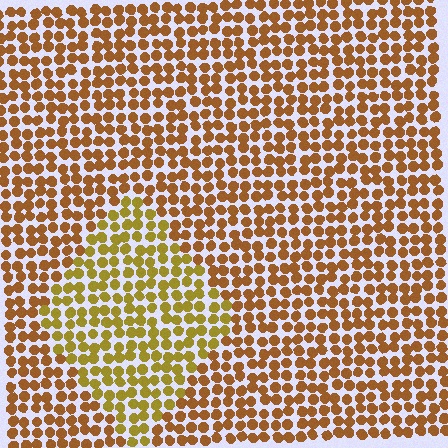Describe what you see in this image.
The image is filled with small brown elements in a uniform arrangement. A diamond-shaped region is visible where the elements are tinted to a slightly different hue, forming a subtle color boundary.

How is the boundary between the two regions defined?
The boundary is defined purely by a slight shift in hue (about 26 degrees). Spacing, size, and orientation are identical on both sides.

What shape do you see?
I see a diamond.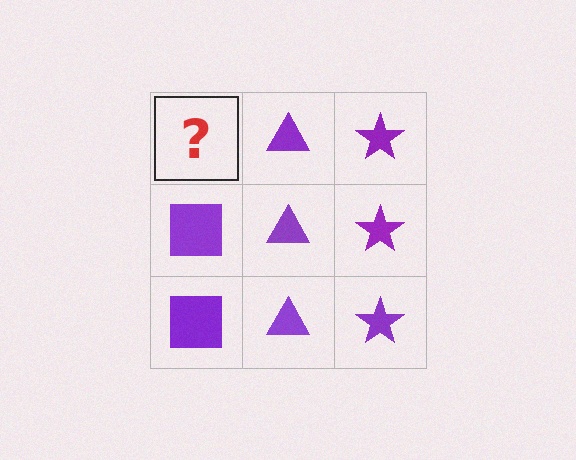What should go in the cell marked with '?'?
The missing cell should contain a purple square.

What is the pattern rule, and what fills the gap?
The rule is that each column has a consistent shape. The gap should be filled with a purple square.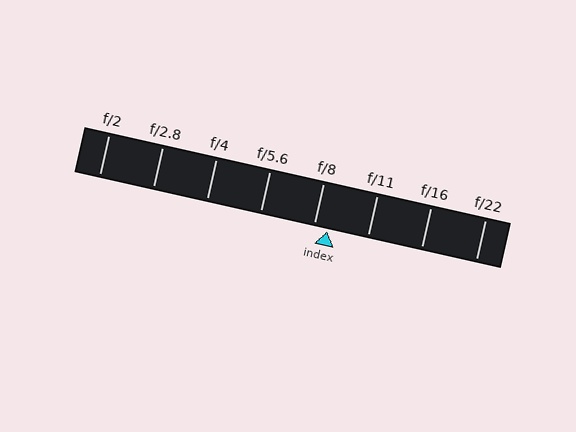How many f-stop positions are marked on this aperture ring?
There are 8 f-stop positions marked.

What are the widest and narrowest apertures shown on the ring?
The widest aperture shown is f/2 and the narrowest is f/22.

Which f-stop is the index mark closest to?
The index mark is closest to f/8.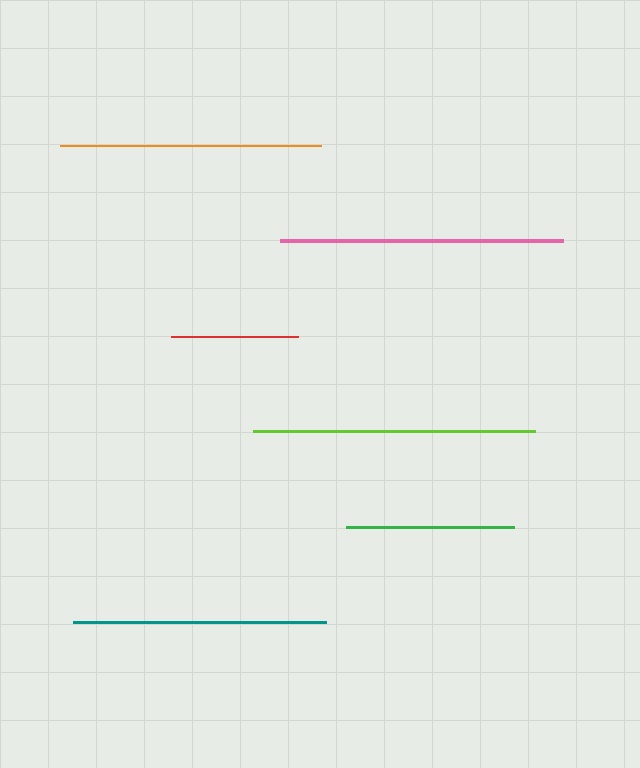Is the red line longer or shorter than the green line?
The green line is longer than the red line.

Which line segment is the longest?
The lime line is the longest at approximately 283 pixels.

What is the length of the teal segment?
The teal segment is approximately 253 pixels long.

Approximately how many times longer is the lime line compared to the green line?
The lime line is approximately 1.7 times the length of the green line.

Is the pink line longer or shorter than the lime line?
The lime line is longer than the pink line.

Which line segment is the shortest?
The red line is the shortest at approximately 127 pixels.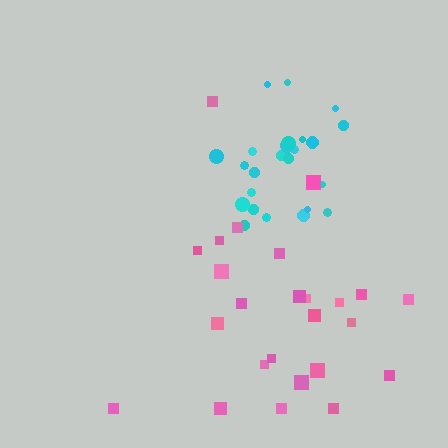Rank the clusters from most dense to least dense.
cyan, pink.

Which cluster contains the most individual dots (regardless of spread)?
Pink (25).